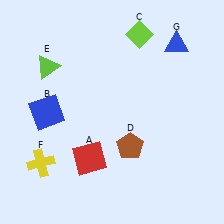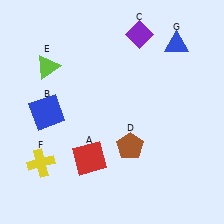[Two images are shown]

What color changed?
The diamond (C) changed from lime in Image 1 to purple in Image 2.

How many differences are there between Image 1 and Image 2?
There is 1 difference between the two images.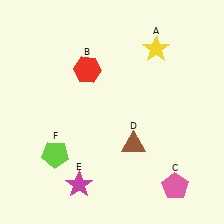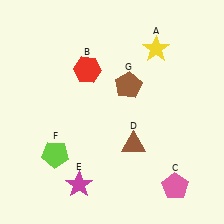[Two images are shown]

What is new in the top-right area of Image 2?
A brown pentagon (G) was added in the top-right area of Image 2.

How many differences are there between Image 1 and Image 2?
There is 1 difference between the two images.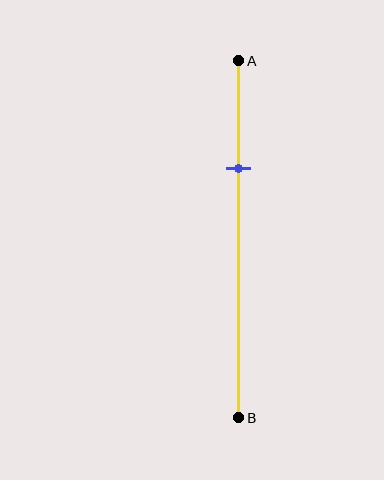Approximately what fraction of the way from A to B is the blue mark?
The blue mark is approximately 30% of the way from A to B.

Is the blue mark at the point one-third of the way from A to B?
No, the mark is at about 30% from A, not at the 33% one-third point.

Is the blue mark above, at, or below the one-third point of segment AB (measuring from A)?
The blue mark is above the one-third point of segment AB.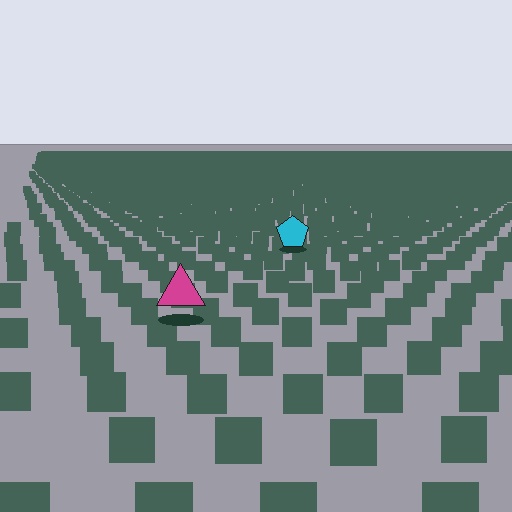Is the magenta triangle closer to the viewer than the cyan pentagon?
Yes. The magenta triangle is closer — you can tell from the texture gradient: the ground texture is coarser near it.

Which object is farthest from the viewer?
The cyan pentagon is farthest from the viewer. It appears smaller and the ground texture around it is denser.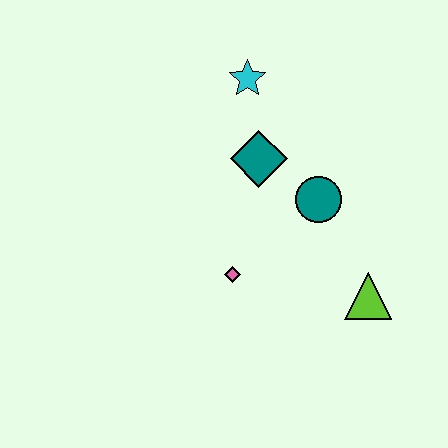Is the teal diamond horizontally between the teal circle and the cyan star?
Yes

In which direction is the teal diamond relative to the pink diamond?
The teal diamond is above the pink diamond.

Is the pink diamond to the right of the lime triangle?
No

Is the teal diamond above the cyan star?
No